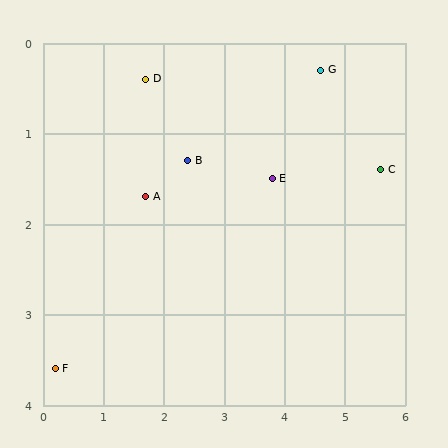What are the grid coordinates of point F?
Point F is at approximately (0.2, 3.6).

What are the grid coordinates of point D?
Point D is at approximately (1.7, 0.4).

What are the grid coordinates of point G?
Point G is at approximately (4.6, 0.3).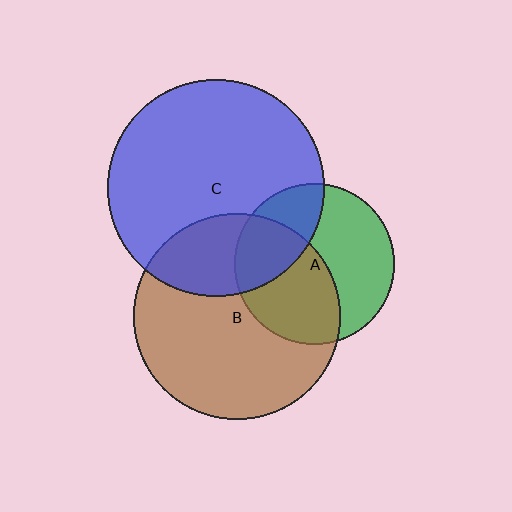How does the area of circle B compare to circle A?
Approximately 1.7 times.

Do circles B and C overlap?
Yes.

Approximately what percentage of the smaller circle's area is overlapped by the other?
Approximately 30%.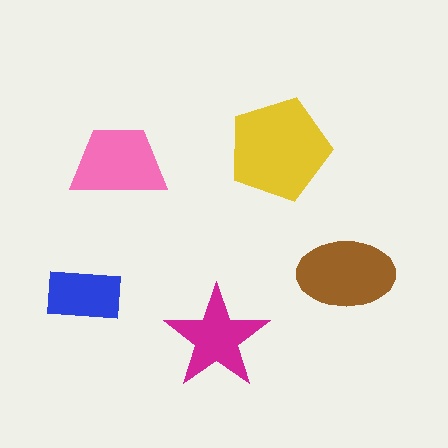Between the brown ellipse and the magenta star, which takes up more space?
The brown ellipse.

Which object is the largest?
The yellow pentagon.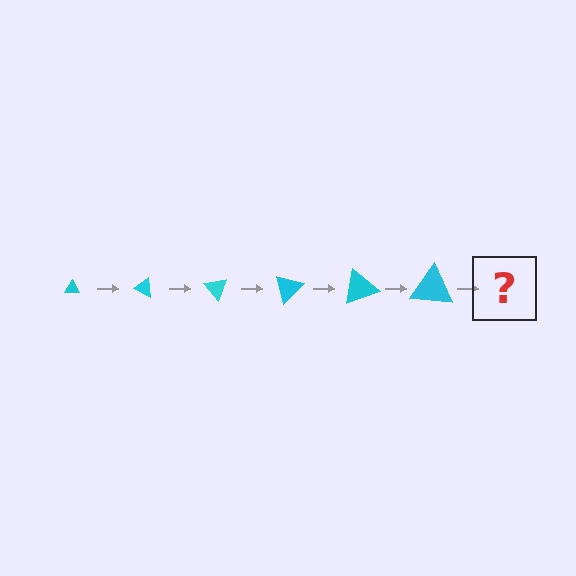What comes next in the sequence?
The next element should be a triangle, larger than the previous one and rotated 150 degrees from the start.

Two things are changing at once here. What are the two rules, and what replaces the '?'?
The two rules are that the triangle grows larger each step and it rotates 25 degrees each step. The '?' should be a triangle, larger than the previous one and rotated 150 degrees from the start.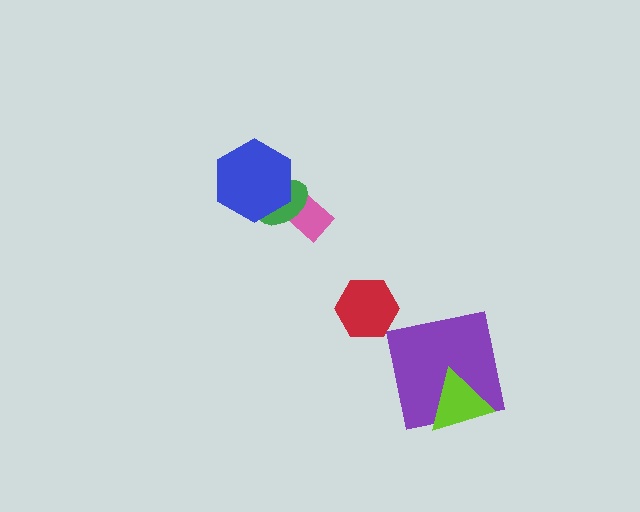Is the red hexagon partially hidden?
No, no other shape covers it.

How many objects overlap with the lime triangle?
1 object overlaps with the lime triangle.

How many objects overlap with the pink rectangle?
2 objects overlap with the pink rectangle.